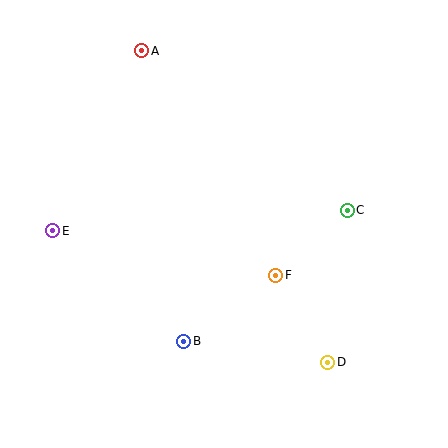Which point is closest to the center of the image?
Point F at (276, 275) is closest to the center.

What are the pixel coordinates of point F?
Point F is at (276, 275).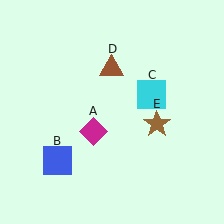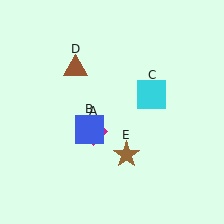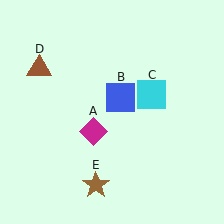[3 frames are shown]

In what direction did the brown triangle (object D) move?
The brown triangle (object D) moved left.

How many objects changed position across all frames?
3 objects changed position: blue square (object B), brown triangle (object D), brown star (object E).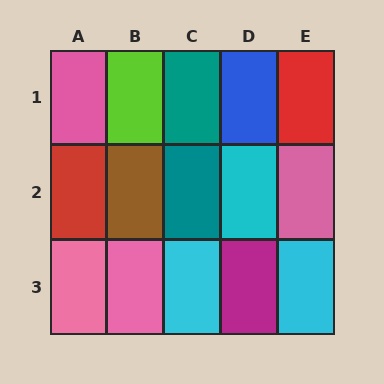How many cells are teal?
2 cells are teal.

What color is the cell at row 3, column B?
Pink.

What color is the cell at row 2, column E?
Pink.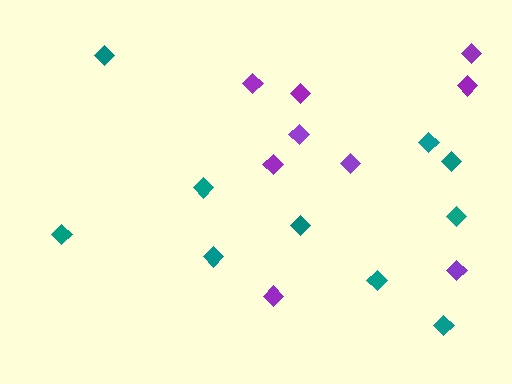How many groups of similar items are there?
There are 2 groups: one group of purple diamonds (9) and one group of teal diamonds (10).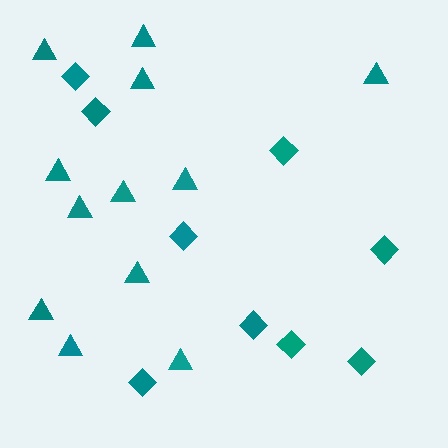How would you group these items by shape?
There are 2 groups: one group of triangles (12) and one group of diamonds (9).